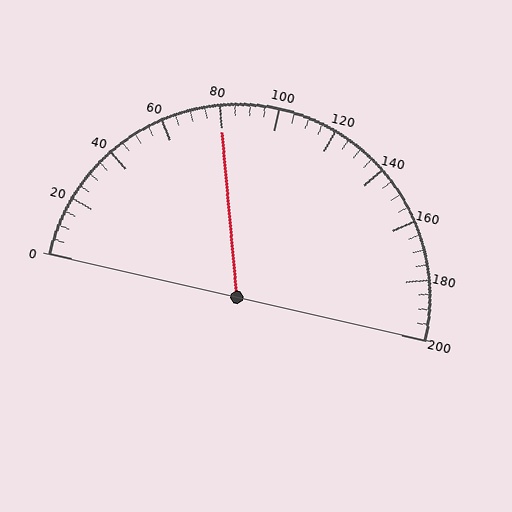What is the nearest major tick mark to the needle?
The nearest major tick mark is 80.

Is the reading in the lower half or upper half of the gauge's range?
The reading is in the lower half of the range (0 to 200).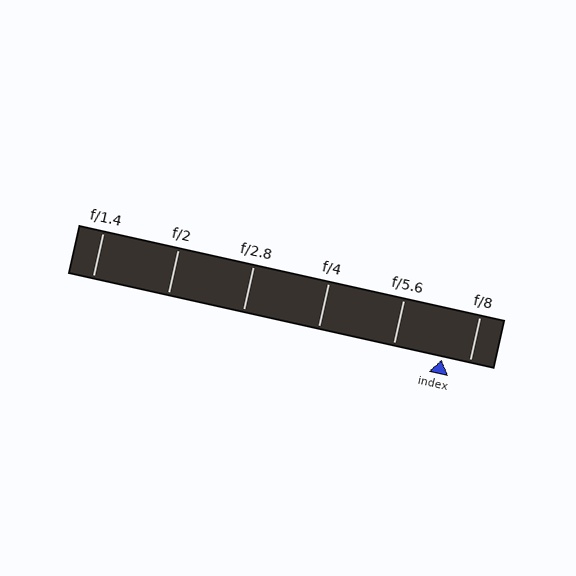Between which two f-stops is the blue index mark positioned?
The index mark is between f/5.6 and f/8.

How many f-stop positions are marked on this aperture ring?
There are 6 f-stop positions marked.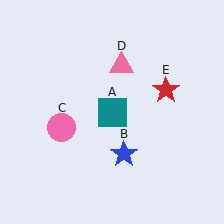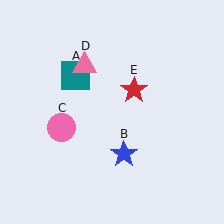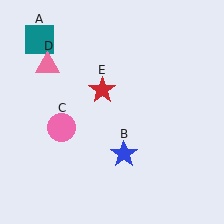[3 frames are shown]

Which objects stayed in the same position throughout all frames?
Blue star (object B) and pink circle (object C) remained stationary.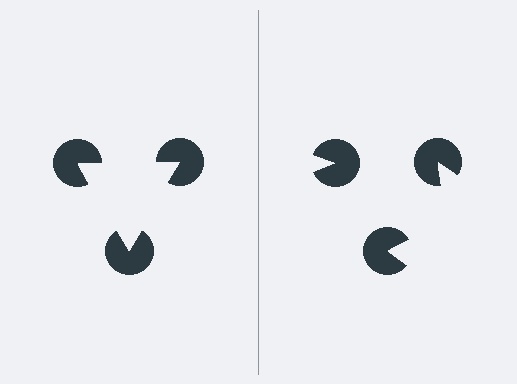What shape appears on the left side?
An illusory triangle.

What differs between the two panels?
The pac-man discs are positioned identically on both sides; only the wedge orientations differ. On the left they align to a triangle; on the right they are misaligned.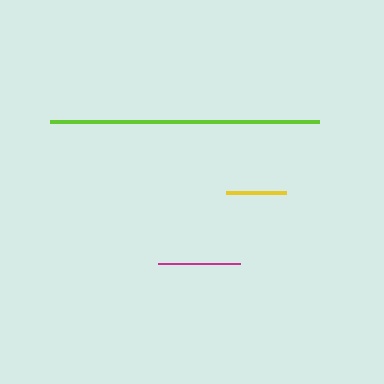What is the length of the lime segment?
The lime segment is approximately 268 pixels long.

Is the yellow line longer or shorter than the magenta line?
The magenta line is longer than the yellow line.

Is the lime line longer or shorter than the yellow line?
The lime line is longer than the yellow line.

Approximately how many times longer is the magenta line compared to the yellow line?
The magenta line is approximately 1.4 times the length of the yellow line.